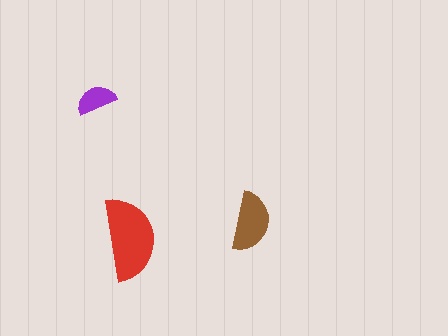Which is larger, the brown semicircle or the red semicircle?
The red one.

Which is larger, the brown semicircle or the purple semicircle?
The brown one.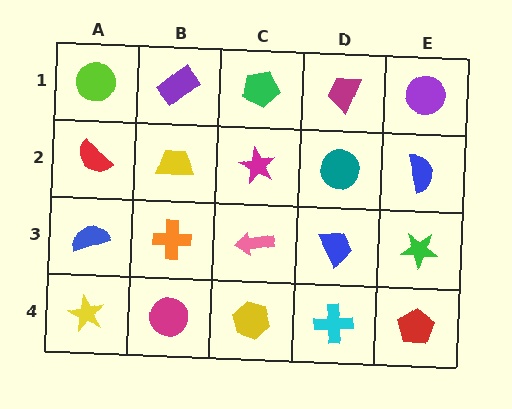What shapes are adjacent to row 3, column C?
A magenta star (row 2, column C), a yellow hexagon (row 4, column C), an orange cross (row 3, column B), a blue trapezoid (row 3, column D).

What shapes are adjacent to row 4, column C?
A pink arrow (row 3, column C), a magenta circle (row 4, column B), a cyan cross (row 4, column D).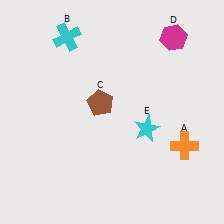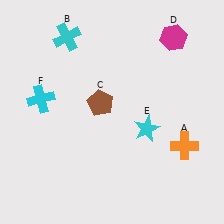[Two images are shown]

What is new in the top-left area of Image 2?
A cyan cross (F) was added in the top-left area of Image 2.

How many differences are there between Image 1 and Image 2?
There is 1 difference between the two images.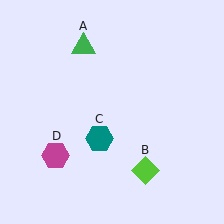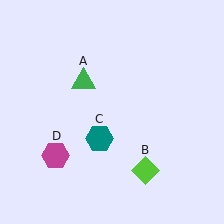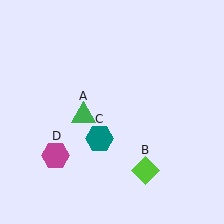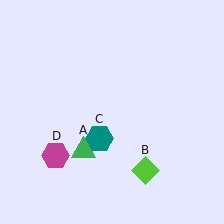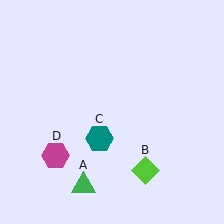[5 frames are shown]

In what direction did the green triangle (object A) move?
The green triangle (object A) moved down.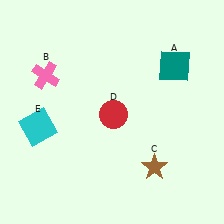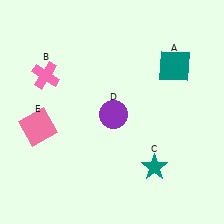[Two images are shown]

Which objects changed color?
C changed from brown to teal. D changed from red to purple. E changed from cyan to pink.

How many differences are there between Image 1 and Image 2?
There are 3 differences between the two images.